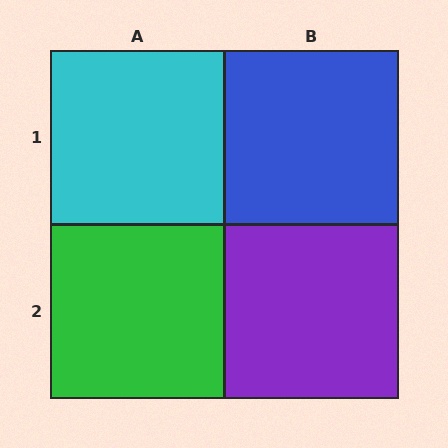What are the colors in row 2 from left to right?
Green, purple.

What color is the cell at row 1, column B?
Blue.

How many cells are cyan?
1 cell is cyan.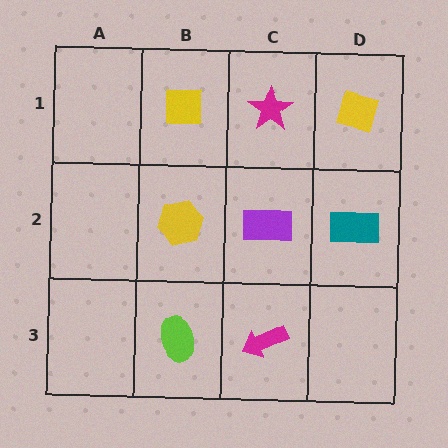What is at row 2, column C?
A purple rectangle.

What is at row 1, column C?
A magenta star.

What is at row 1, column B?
A yellow square.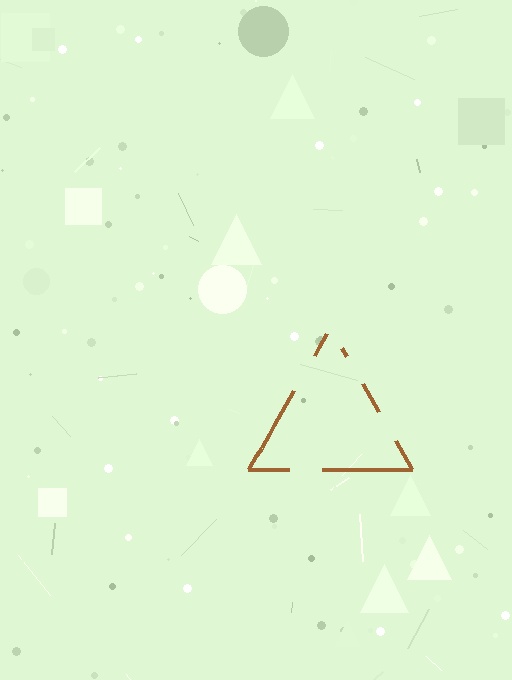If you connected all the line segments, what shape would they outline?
They would outline a triangle.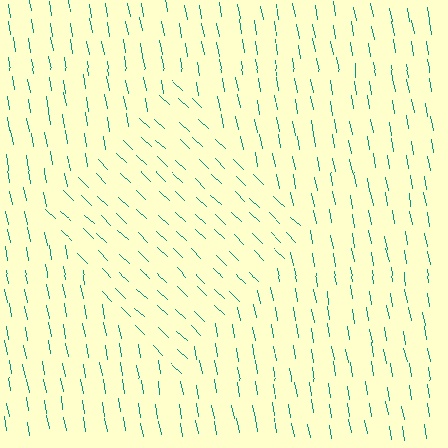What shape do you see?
I see a diamond.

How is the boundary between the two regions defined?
The boundary is defined purely by a change in line orientation (approximately 36 degrees difference). All lines are the same color and thickness.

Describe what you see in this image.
The image is filled with small teal line segments. A diamond region in the image has lines oriented differently from the surrounding lines, creating a visible texture boundary.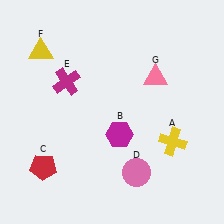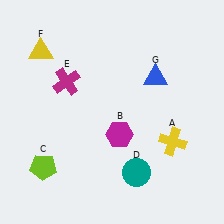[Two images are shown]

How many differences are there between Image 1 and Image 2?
There are 3 differences between the two images.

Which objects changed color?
C changed from red to lime. D changed from pink to teal. G changed from pink to blue.